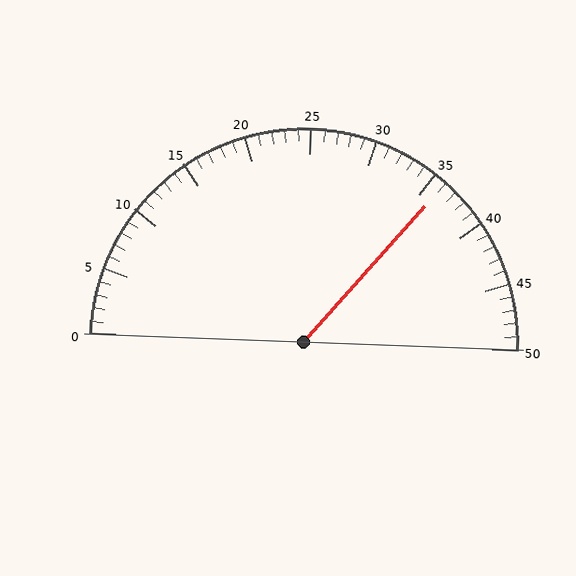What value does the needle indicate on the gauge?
The needle indicates approximately 36.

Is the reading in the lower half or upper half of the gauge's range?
The reading is in the upper half of the range (0 to 50).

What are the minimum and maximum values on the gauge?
The gauge ranges from 0 to 50.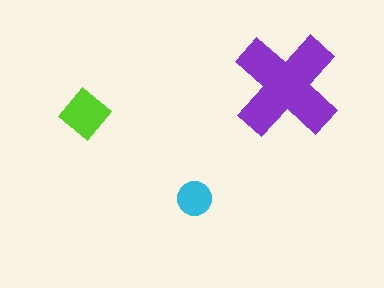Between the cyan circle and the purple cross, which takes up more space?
The purple cross.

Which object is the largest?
The purple cross.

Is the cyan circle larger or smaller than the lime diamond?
Smaller.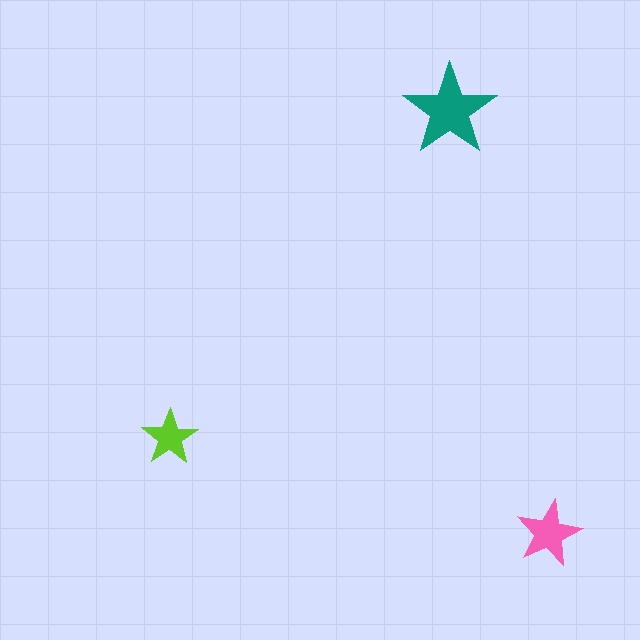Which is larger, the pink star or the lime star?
The pink one.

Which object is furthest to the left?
The lime star is leftmost.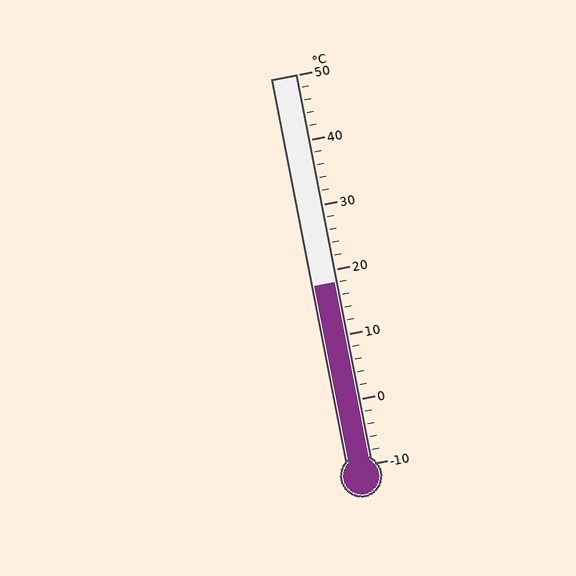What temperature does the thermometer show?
The thermometer shows approximately 18°C.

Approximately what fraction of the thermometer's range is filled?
The thermometer is filled to approximately 45% of its range.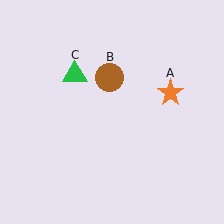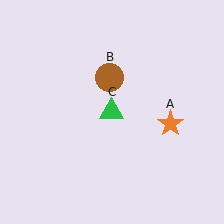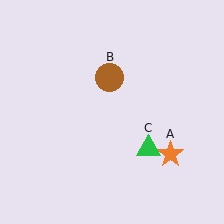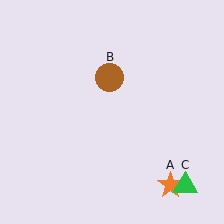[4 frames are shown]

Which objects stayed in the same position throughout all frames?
Brown circle (object B) remained stationary.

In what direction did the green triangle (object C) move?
The green triangle (object C) moved down and to the right.